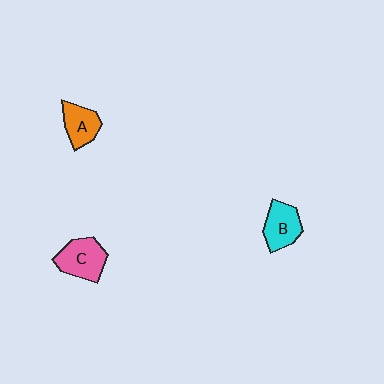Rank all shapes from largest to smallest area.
From largest to smallest: C (pink), B (cyan), A (orange).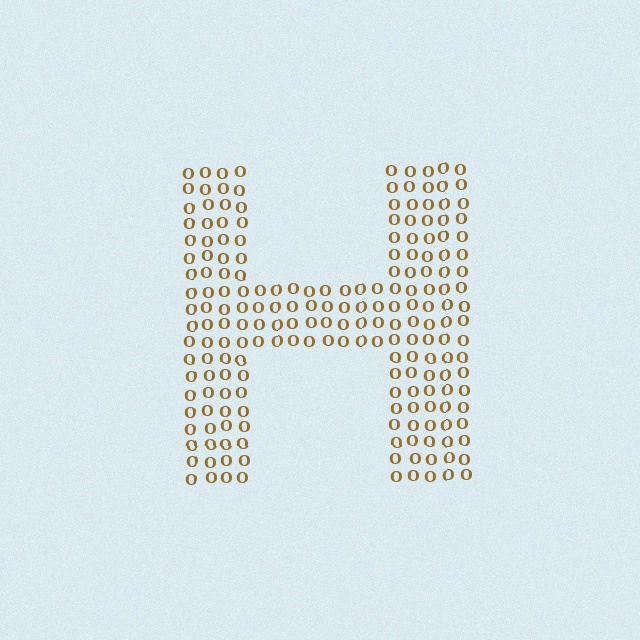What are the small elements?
The small elements are letter O's.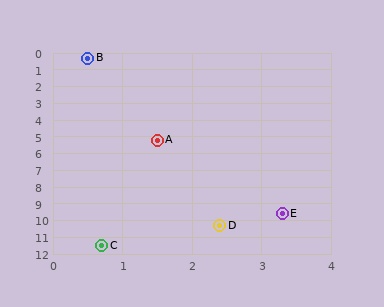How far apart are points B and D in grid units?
Points B and D are about 10.2 grid units apart.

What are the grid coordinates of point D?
Point D is at approximately (2.4, 10.3).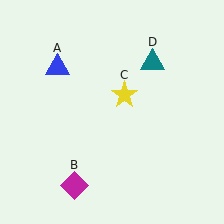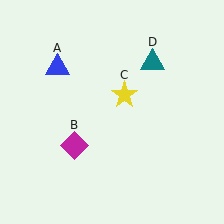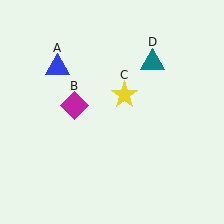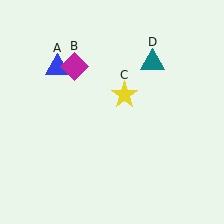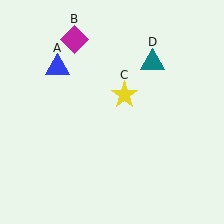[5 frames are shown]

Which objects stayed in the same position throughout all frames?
Blue triangle (object A) and yellow star (object C) and teal triangle (object D) remained stationary.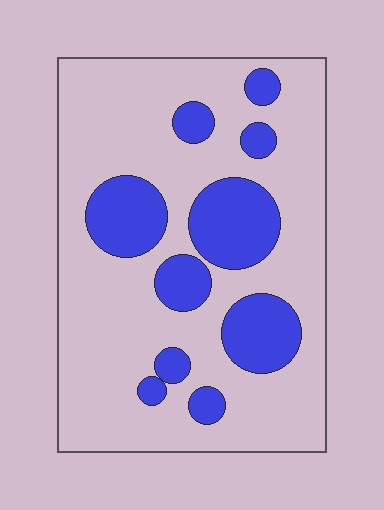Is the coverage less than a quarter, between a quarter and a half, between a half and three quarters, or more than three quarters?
Less than a quarter.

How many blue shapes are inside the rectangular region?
10.